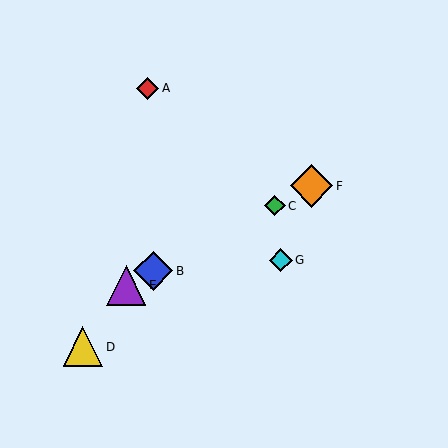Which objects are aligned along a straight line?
Objects B, C, E, F are aligned along a straight line.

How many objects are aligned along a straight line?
4 objects (B, C, E, F) are aligned along a straight line.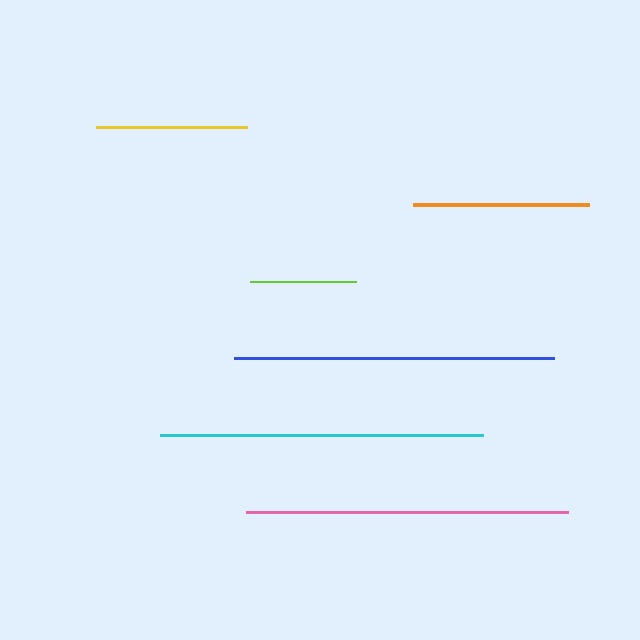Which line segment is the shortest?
The lime line is the shortest at approximately 106 pixels.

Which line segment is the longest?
The cyan line is the longest at approximately 323 pixels.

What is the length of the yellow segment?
The yellow segment is approximately 151 pixels long.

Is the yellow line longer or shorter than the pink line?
The pink line is longer than the yellow line.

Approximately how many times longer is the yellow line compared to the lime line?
The yellow line is approximately 1.4 times the length of the lime line.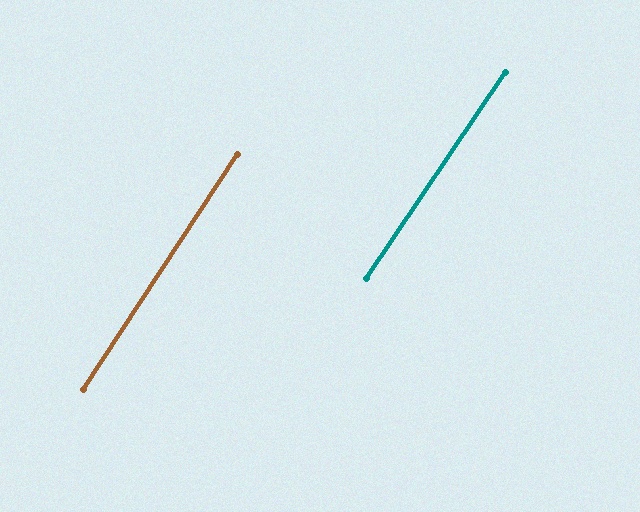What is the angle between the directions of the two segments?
Approximately 1 degree.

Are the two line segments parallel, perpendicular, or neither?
Parallel — their directions differ by only 0.8°.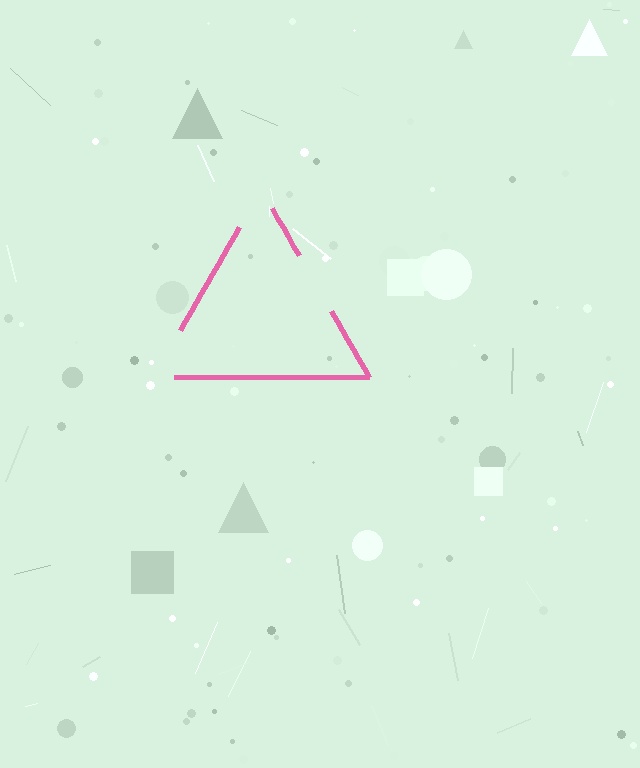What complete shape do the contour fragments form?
The contour fragments form a triangle.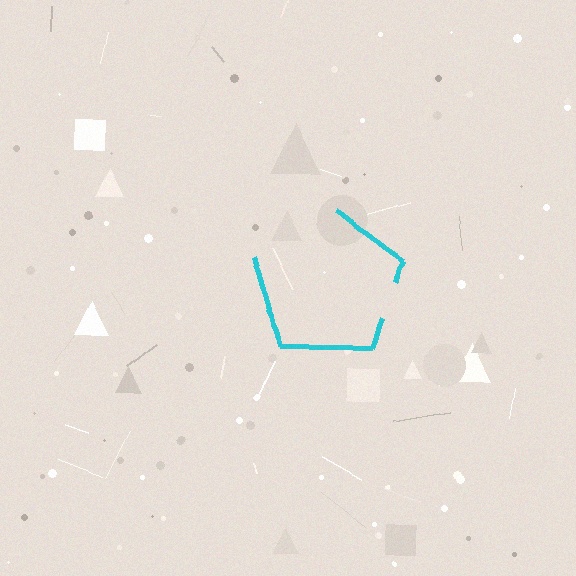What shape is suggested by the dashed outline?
The dashed outline suggests a pentagon.